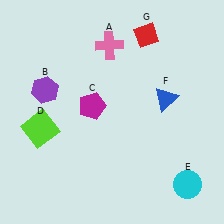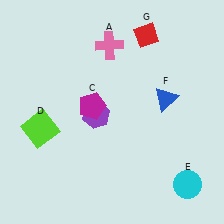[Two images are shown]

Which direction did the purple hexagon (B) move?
The purple hexagon (B) moved right.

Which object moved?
The purple hexagon (B) moved right.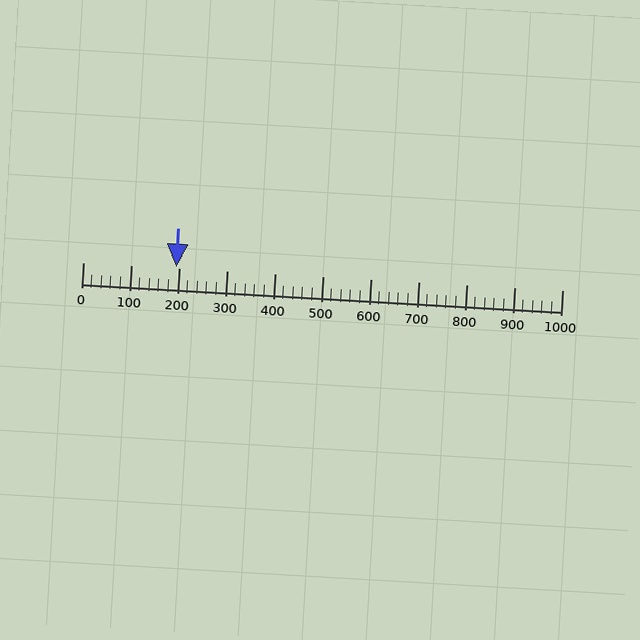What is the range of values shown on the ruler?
The ruler shows values from 0 to 1000.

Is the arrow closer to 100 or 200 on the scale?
The arrow is closer to 200.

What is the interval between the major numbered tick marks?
The major tick marks are spaced 100 units apart.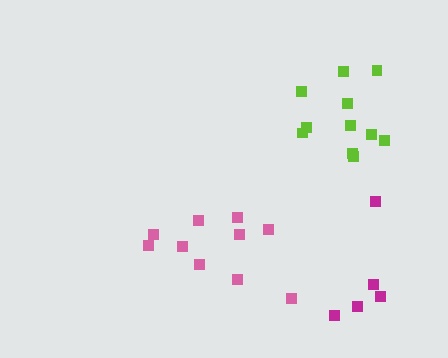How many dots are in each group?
Group 1: 5 dots, Group 2: 10 dots, Group 3: 11 dots (26 total).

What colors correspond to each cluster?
The clusters are colored: magenta, pink, lime.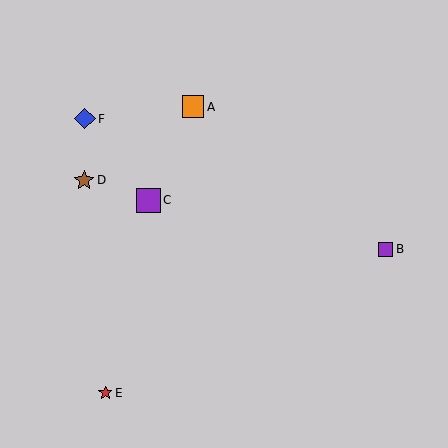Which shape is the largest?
The purple square (labeled C) is the largest.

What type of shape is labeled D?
Shape D is a brown star.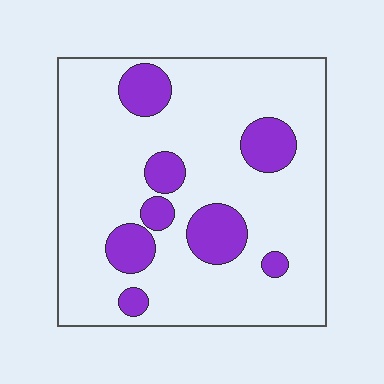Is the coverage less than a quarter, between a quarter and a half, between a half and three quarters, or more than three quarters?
Less than a quarter.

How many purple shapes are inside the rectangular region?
8.